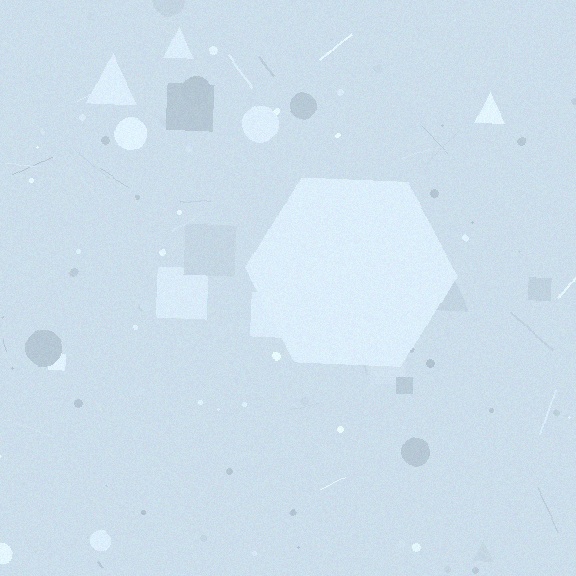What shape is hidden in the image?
A hexagon is hidden in the image.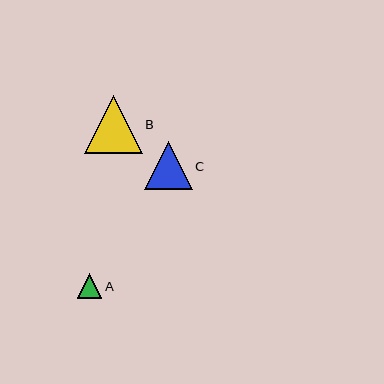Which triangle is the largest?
Triangle B is the largest with a size of approximately 58 pixels.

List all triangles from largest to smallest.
From largest to smallest: B, C, A.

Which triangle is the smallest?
Triangle A is the smallest with a size of approximately 25 pixels.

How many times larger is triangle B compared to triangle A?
Triangle B is approximately 2.4 times the size of triangle A.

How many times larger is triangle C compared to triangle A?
Triangle C is approximately 2.0 times the size of triangle A.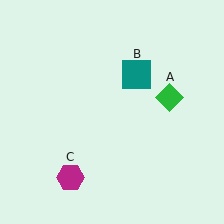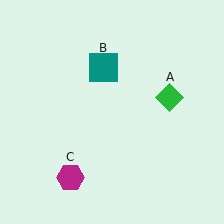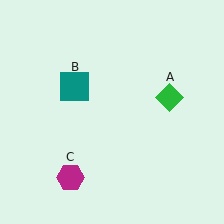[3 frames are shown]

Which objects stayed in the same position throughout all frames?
Green diamond (object A) and magenta hexagon (object C) remained stationary.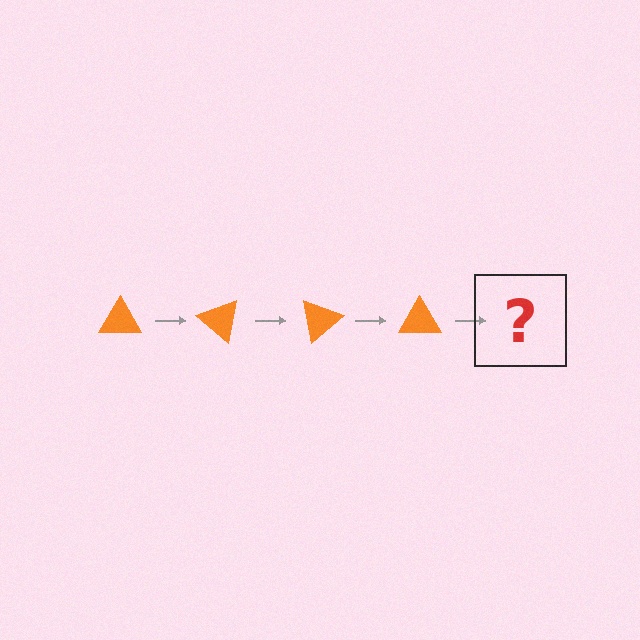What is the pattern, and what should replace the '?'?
The pattern is that the triangle rotates 40 degrees each step. The '?' should be an orange triangle rotated 160 degrees.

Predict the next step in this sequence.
The next step is an orange triangle rotated 160 degrees.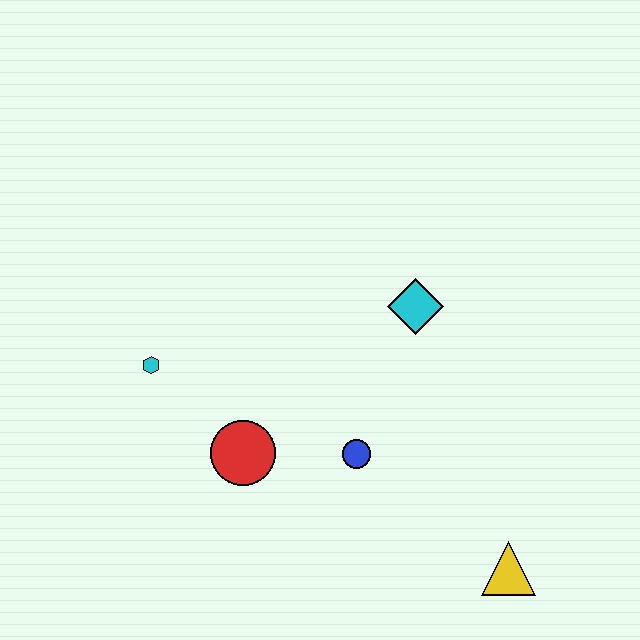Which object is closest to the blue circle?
The red circle is closest to the blue circle.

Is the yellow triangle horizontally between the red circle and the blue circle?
No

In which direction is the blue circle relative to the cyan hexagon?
The blue circle is to the right of the cyan hexagon.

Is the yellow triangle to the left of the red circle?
No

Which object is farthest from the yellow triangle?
The cyan hexagon is farthest from the yellow triangle.